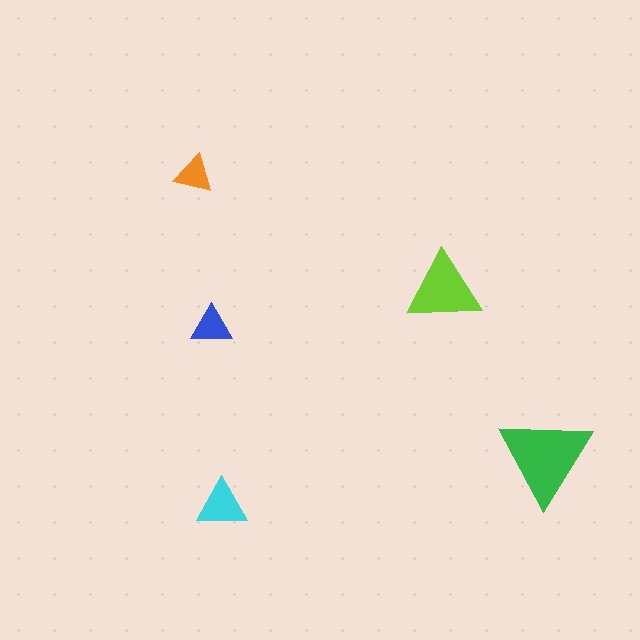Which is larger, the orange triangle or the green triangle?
The green one.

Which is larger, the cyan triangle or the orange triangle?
The cyan one.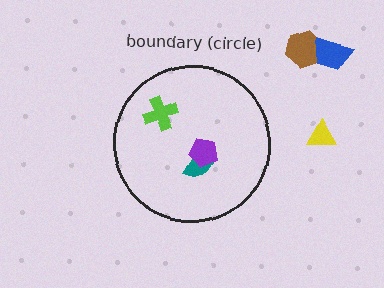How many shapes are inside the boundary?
3 inside, 3 outside.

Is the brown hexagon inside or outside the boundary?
Outside.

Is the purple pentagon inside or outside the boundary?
Inside.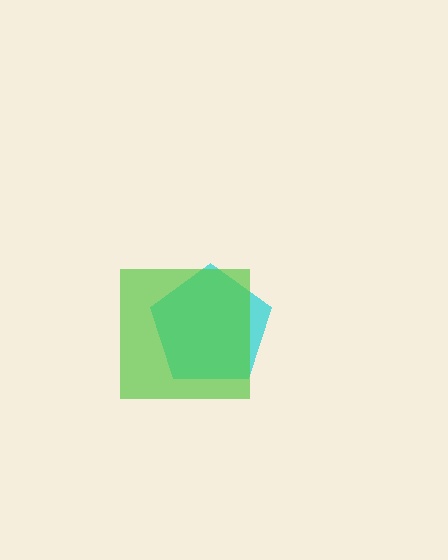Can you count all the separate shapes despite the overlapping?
Yes, there are 2 separate shapes.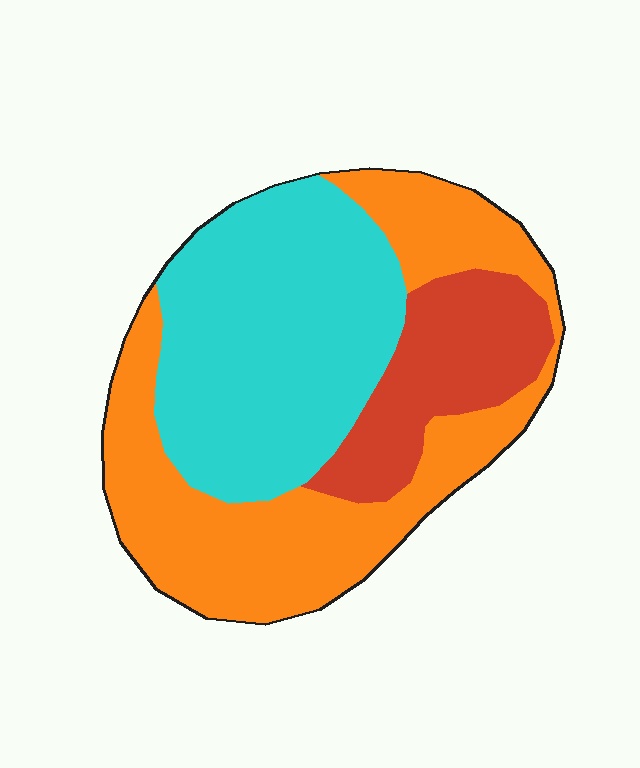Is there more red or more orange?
Orange.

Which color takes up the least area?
Red, at roughly 20%.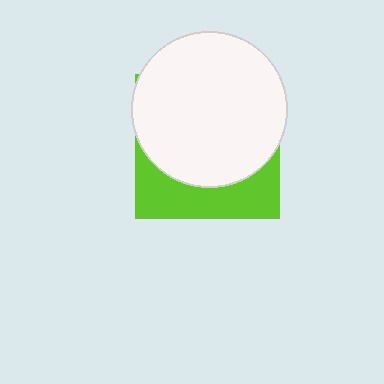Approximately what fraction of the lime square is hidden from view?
Roughly 69% of the lime square is hidden behind the white circle.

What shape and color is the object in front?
The object in front is a white circle.